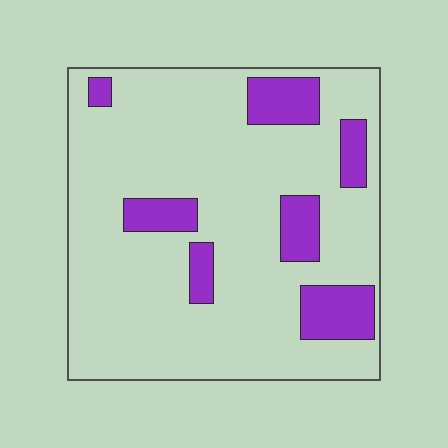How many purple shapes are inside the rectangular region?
7.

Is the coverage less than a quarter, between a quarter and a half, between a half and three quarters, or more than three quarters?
Less than a quarter.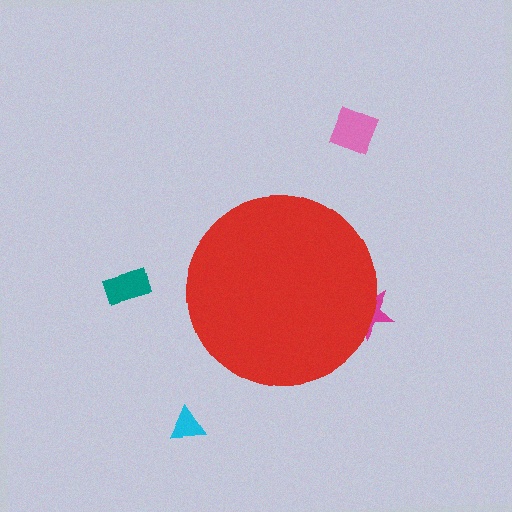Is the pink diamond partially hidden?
No, the pink diamond is fully visible.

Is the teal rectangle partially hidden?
No, the teal rectangle is fully visible.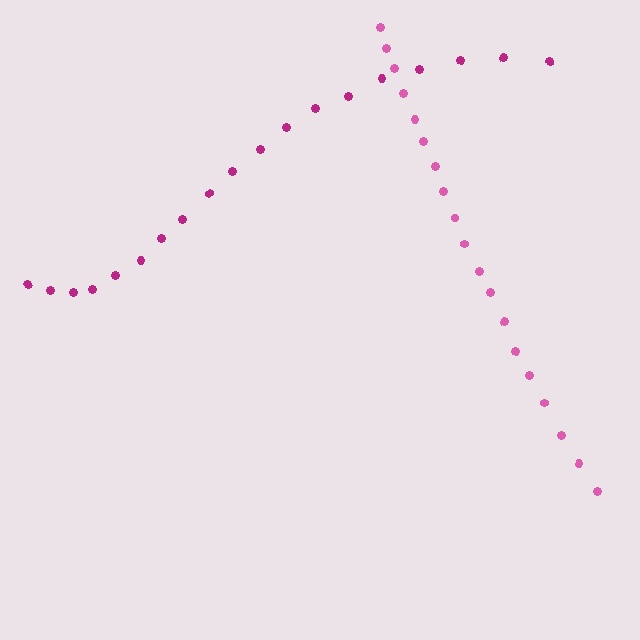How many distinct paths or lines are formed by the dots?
There are 2 distinct paths.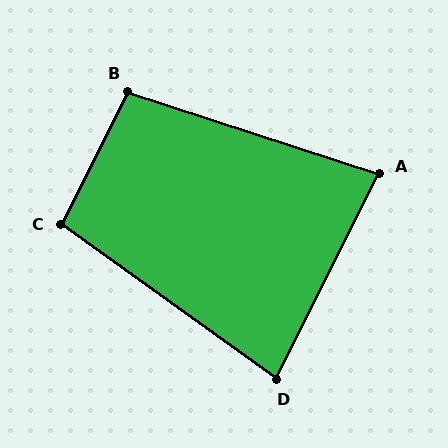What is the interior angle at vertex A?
Approximately 81 degrees (acute).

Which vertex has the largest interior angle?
B, at approximately 99 degrees.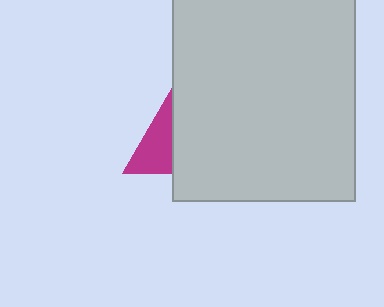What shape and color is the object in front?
The object in front is a light gray rectangle.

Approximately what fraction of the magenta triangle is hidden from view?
Roughly 68% of the magenta triangle is hidden behind the light gray rectangle.